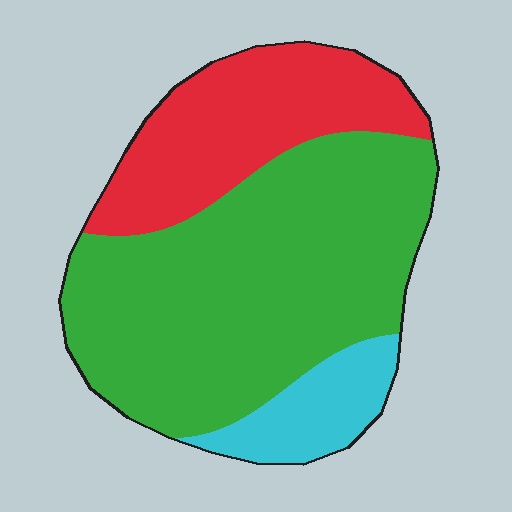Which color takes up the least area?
Cyan, at roughly 10%.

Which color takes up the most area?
Green, at roughly 60%.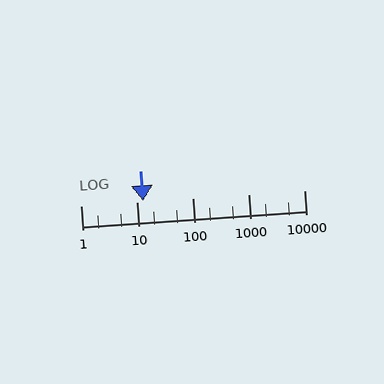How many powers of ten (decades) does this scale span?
The scale spans 4 decades, from 1 to 10000.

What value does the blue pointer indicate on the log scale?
The pointer indicates approximately 13.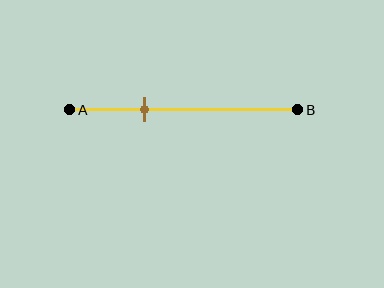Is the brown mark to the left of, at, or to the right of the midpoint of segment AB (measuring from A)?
The brown mark is to the left of the midpoint of segment AB.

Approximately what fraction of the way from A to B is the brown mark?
The brown mark is approximately 35% of the way from A to B.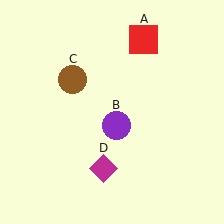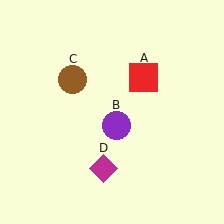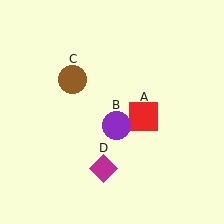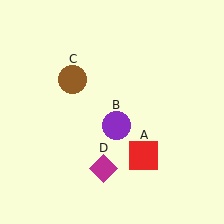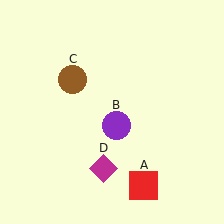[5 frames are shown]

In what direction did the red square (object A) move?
The red square (object A) moved down.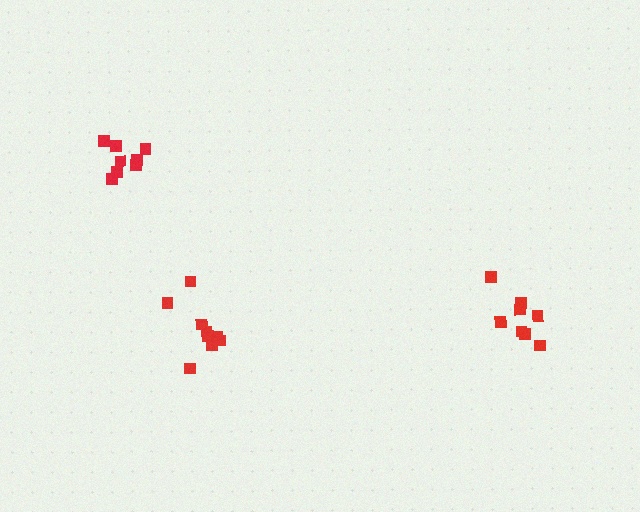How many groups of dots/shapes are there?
There are 3 groups.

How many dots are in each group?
Group 1: 8 dots, Group 2: 8 dots, Group 3: 10 dots (26 total).